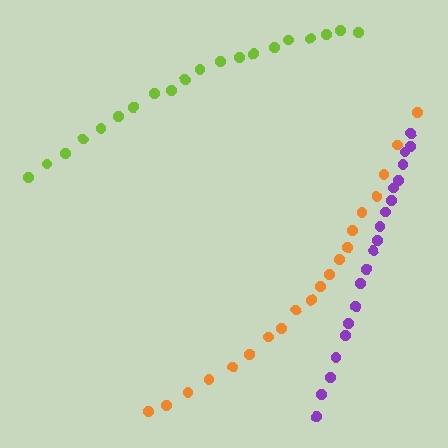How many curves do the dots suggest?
There are 3 distinct paths.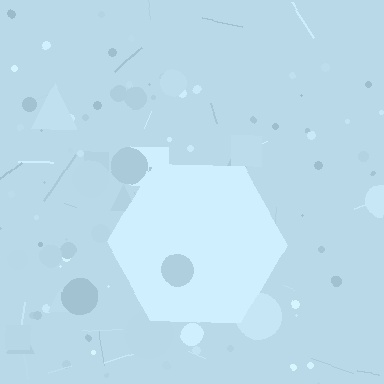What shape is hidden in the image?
A hexagon is hidden in the image.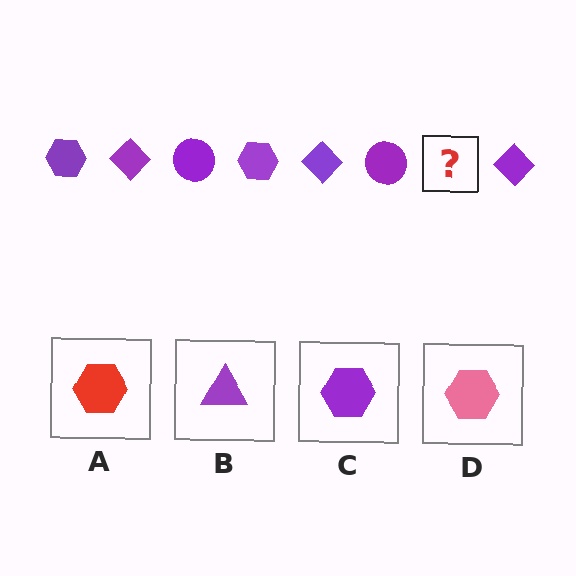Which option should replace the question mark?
Option C.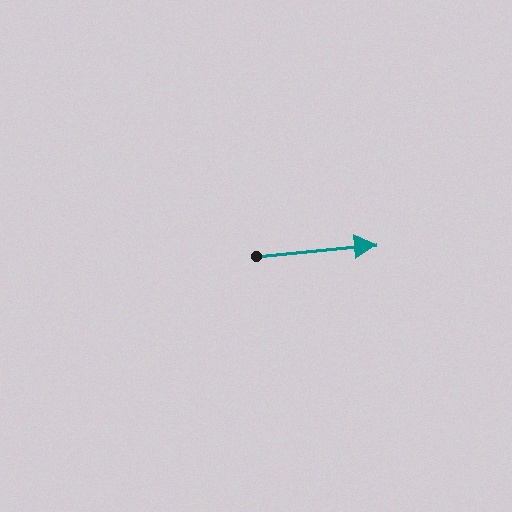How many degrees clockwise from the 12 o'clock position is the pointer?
Approximately 84 degrees.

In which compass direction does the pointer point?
East.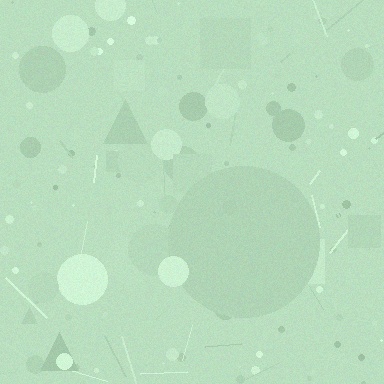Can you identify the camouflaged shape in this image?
The camouflaged shape is a circle.